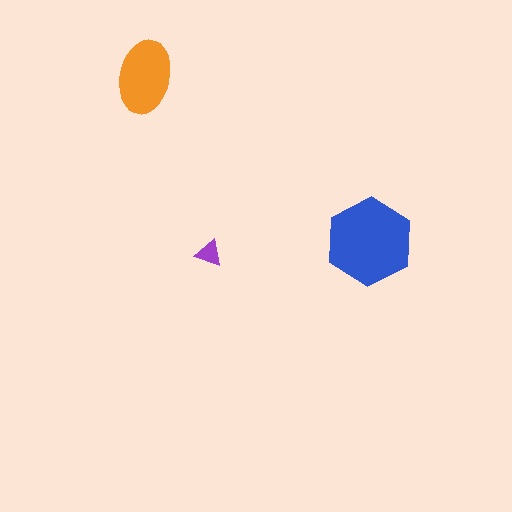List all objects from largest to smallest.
The blue hexagon, the orange ellipse, the purple triangle.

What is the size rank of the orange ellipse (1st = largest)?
2nd.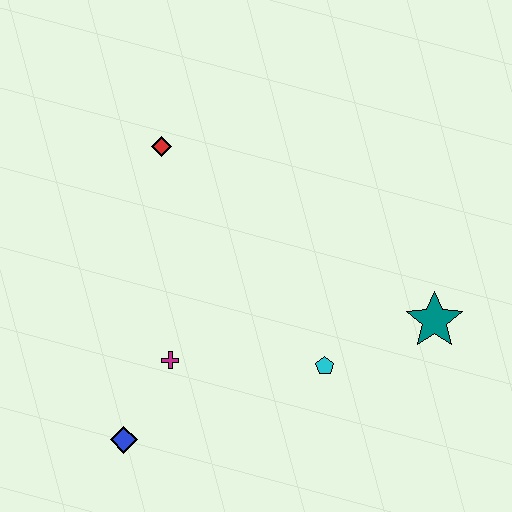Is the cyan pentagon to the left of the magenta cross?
No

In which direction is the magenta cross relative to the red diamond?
The magenta cross is below the red diamond.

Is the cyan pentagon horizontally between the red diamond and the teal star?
Yes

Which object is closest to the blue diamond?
The magenta cross is closest to the blue diamond.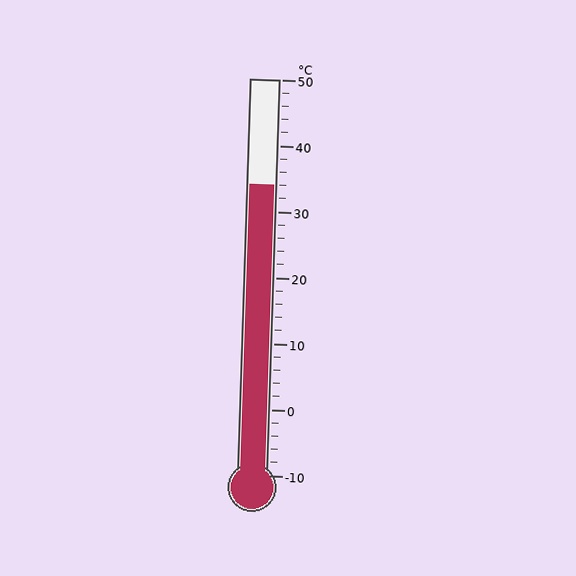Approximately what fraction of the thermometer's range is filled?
The thermometer is filled to approximately 75% of its range.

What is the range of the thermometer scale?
The thermometer scale ranges from -10°C to 50°C.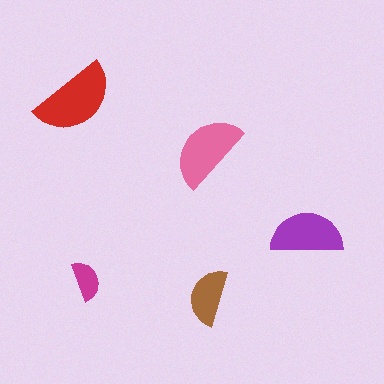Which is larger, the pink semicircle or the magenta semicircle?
The pink one.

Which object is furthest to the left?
The red semicircle is leftmost.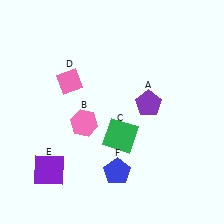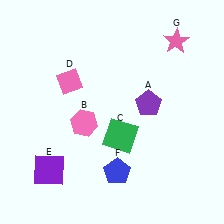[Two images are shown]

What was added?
A pink star (G) was added in Image 2.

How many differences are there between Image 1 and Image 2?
There is 1 difference between the two images.